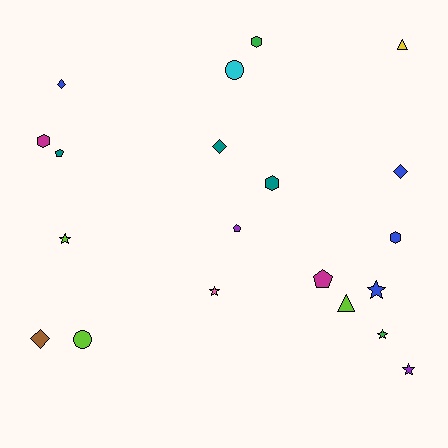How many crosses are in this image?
There are no crosses.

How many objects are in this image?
There are 20 objects.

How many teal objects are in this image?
There are 3 teal objects.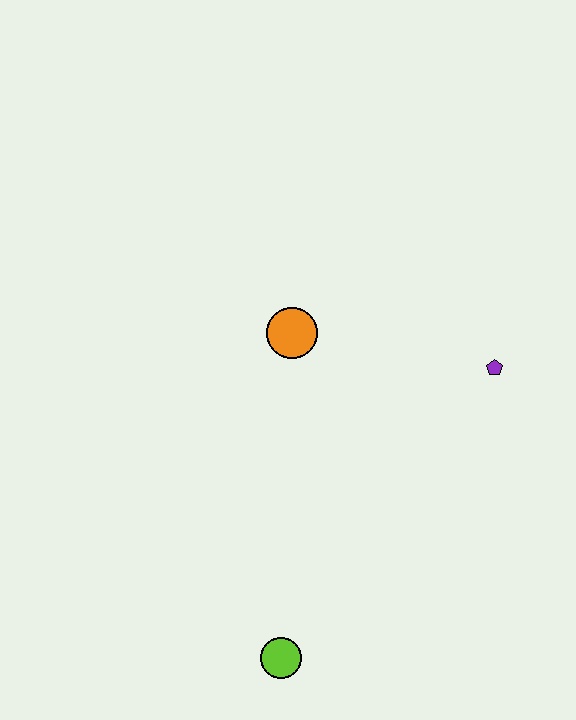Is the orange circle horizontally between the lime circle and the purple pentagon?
Yes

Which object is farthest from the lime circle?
The purple pentagon is farthest from the lime circle.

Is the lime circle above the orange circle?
No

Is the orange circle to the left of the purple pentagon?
Yes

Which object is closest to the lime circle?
The orange circle is closest to the lime circle.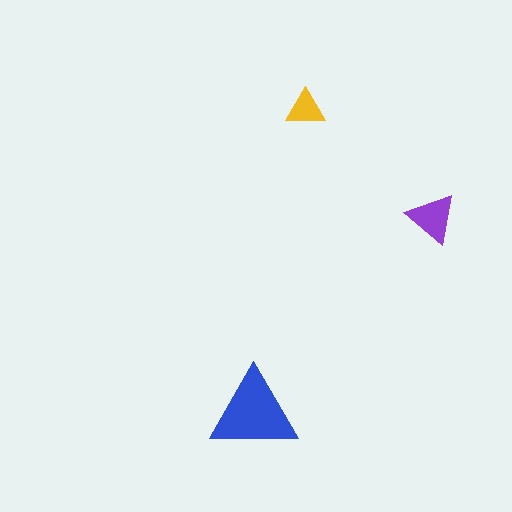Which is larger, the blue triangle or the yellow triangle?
The blue one.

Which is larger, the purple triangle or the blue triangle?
The blue one.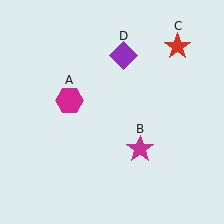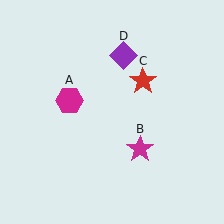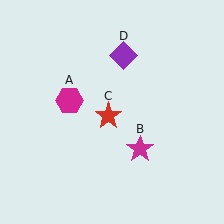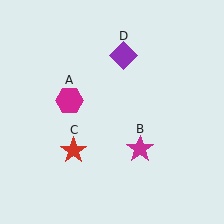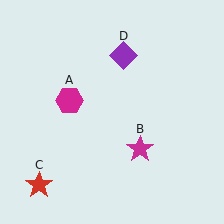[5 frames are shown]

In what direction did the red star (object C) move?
The red star (object C) moved down and to the left.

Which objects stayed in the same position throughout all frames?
Magenta hexagon (object A) and magenta star (object B) and purple diamond (object D) remained stationary.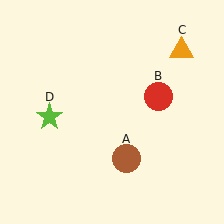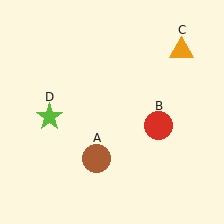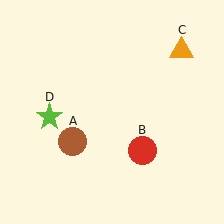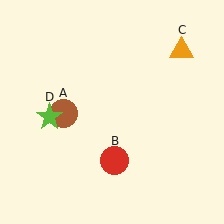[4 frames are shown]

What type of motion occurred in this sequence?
The brown circle (object A), red circle (object B) rotated clockwise around the center of the scene.